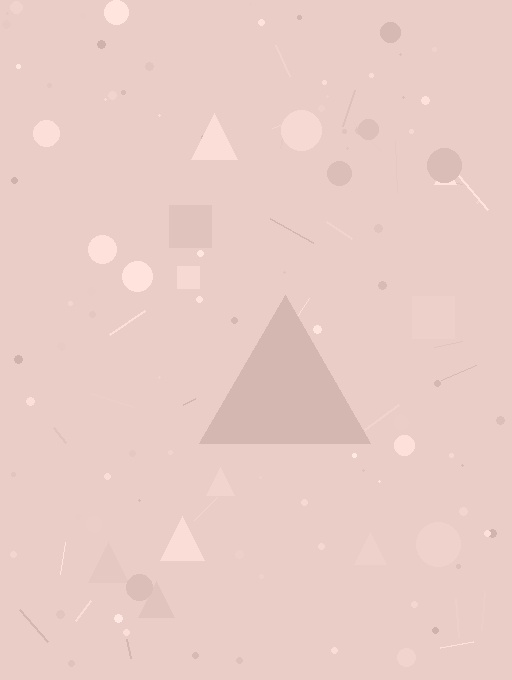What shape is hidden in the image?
A triangle is hidden in the image.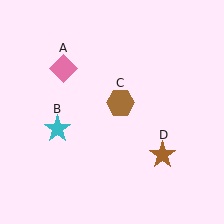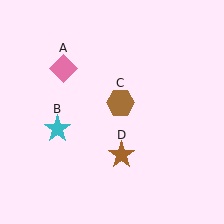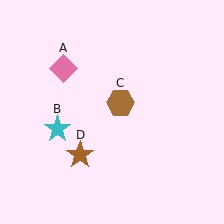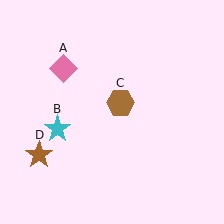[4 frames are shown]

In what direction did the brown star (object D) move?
The brown star (object D) moved left.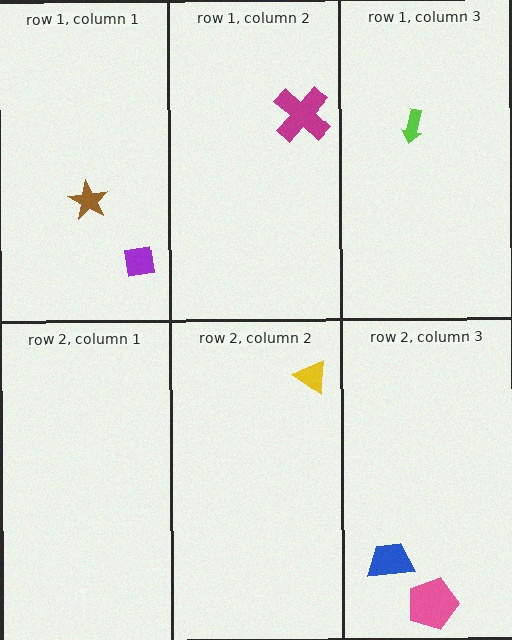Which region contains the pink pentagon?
The row 2, column 3 region.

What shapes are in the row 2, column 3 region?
The blue trapezoid, the pink pentagon.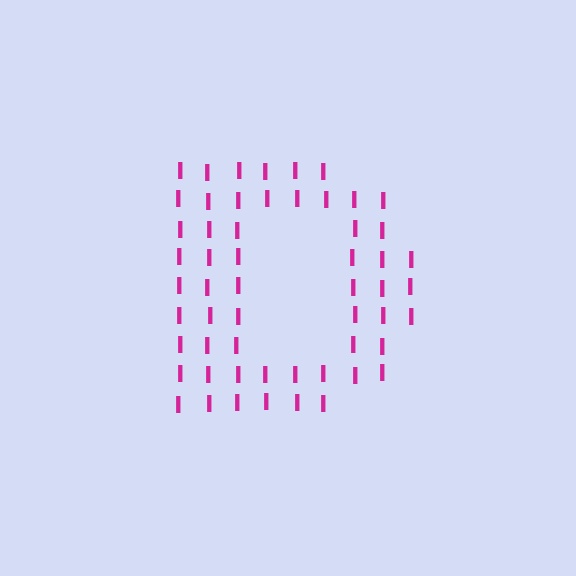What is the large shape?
The large shape is the letter D.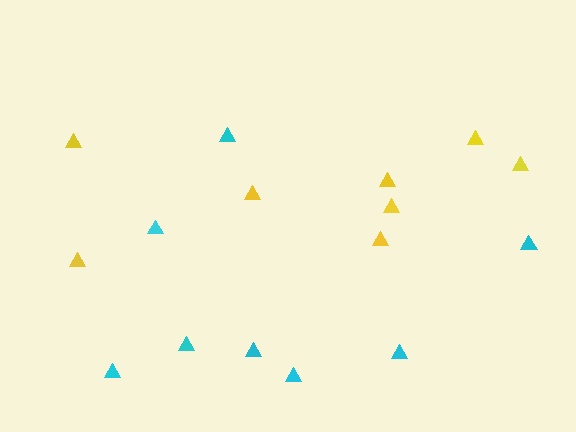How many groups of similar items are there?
There are 2 groups: one group of cyan triangles (8) and one group of yellow triangles (8).